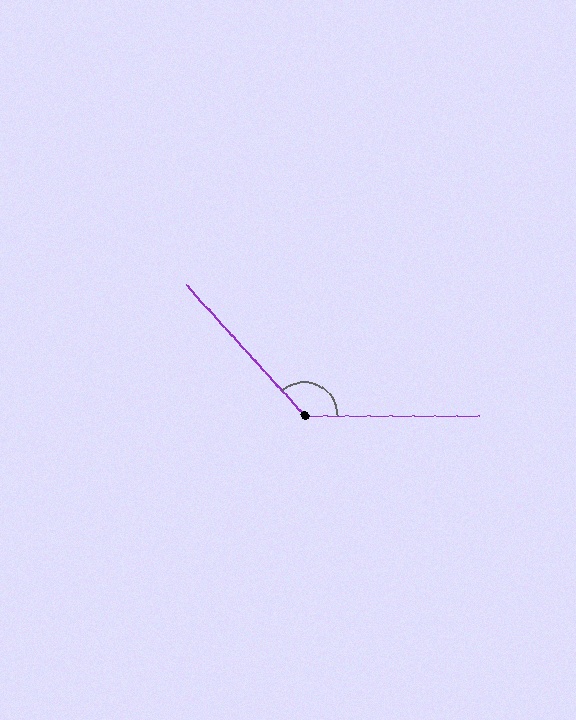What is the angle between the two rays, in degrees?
Approximately 132 degrees.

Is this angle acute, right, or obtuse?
It is obtuse.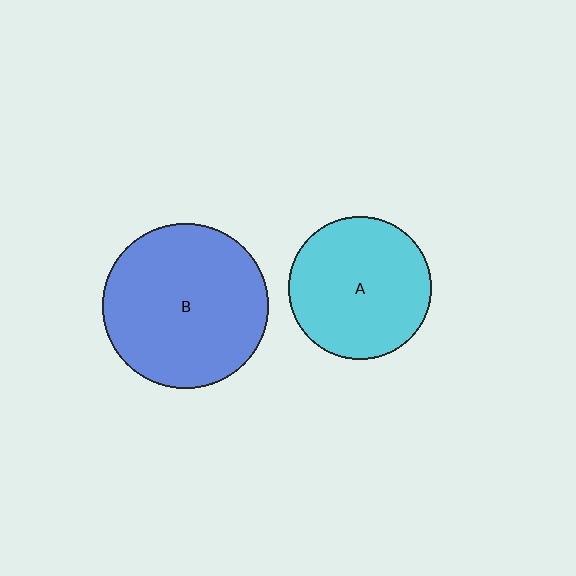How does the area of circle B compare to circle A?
Approximately 1.3 times.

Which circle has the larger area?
Circle B (blue).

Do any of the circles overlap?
No, none of the circles overlap.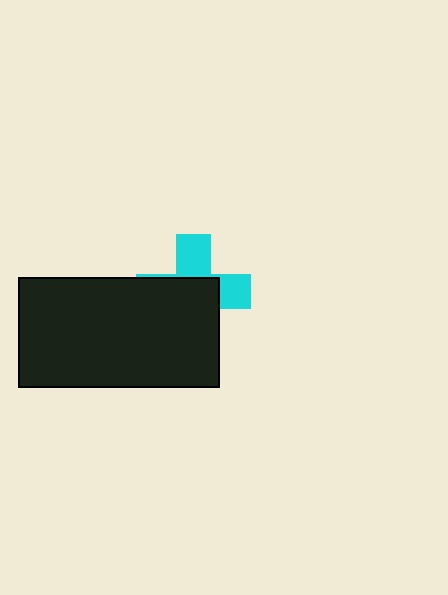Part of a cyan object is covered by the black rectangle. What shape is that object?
It is a cross.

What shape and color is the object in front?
The object in front is a black rectangle.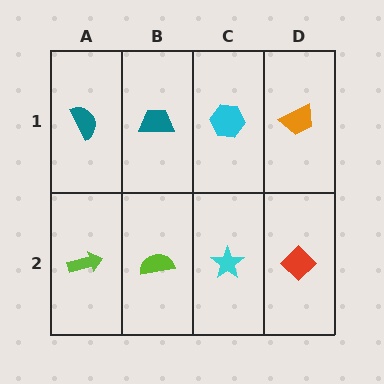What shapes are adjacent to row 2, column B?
A teal trapezoid (row 1, column B), a lime arrow (row 2, column A), a cyan star (row 2, column C).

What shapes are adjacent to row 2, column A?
A teal semicircle (row 1, column A), a lime semicircle (row 2, column B).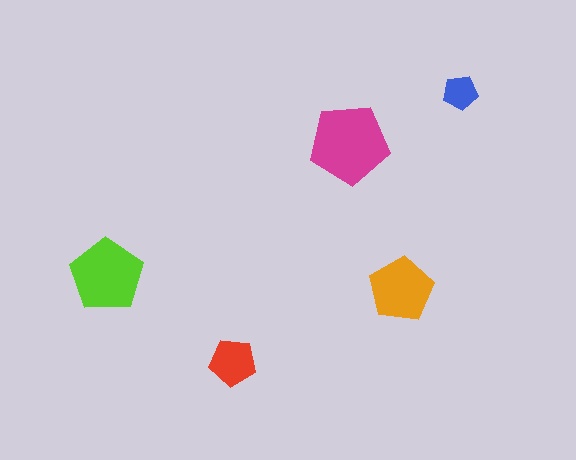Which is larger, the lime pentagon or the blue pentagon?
The lime one.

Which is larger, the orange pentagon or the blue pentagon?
The orange one.